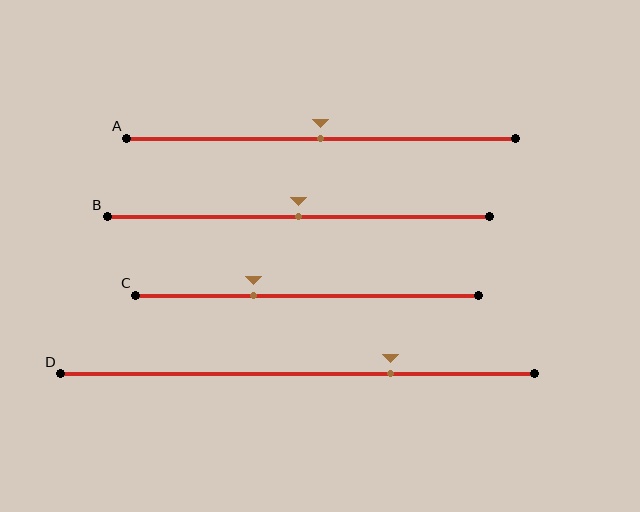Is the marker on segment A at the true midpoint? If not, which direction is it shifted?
Yes, the marker on segment A is at the true midpoint.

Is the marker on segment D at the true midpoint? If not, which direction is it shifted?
No, the marker on segment D is shifted to the right by about 20% of the segment length.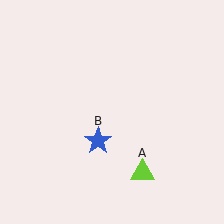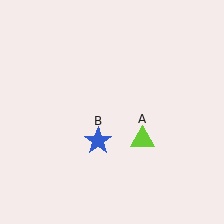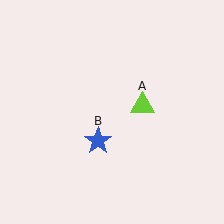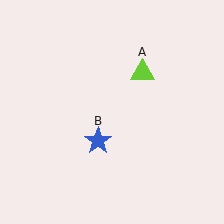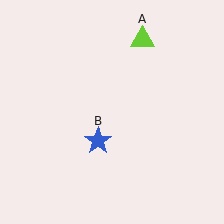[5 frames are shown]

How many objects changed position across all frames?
1 object changed position: lime triangle (object A).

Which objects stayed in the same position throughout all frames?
Blue star (object B) remained stationary.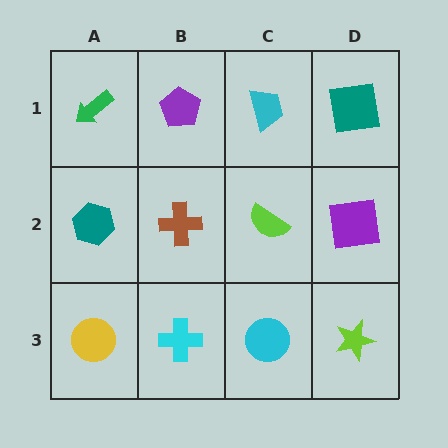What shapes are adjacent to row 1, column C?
A lime semicircle (row 2, column C), a purple pentagon (row 1, column B), a teal square (row 1, column D).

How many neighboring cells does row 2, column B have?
4.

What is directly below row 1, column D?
A purple square.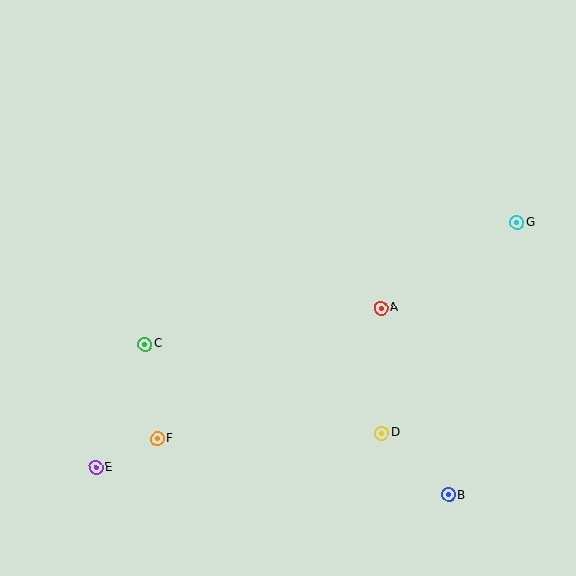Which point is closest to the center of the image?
Point A at (381, 308) is closest to the center.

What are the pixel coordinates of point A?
Point A is at (381, 308).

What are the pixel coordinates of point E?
Point E is at (96, 467).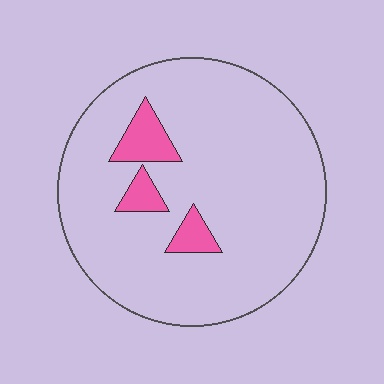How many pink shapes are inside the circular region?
3.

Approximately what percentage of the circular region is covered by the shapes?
Approximately 10%.